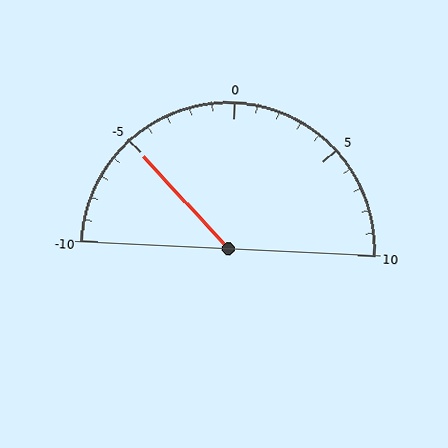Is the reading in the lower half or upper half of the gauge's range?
The reading is in the lower half of the range (-10 to 10).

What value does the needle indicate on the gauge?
The needle indicates approximately -5.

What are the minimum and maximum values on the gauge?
The gauge ranges from -10 to 10.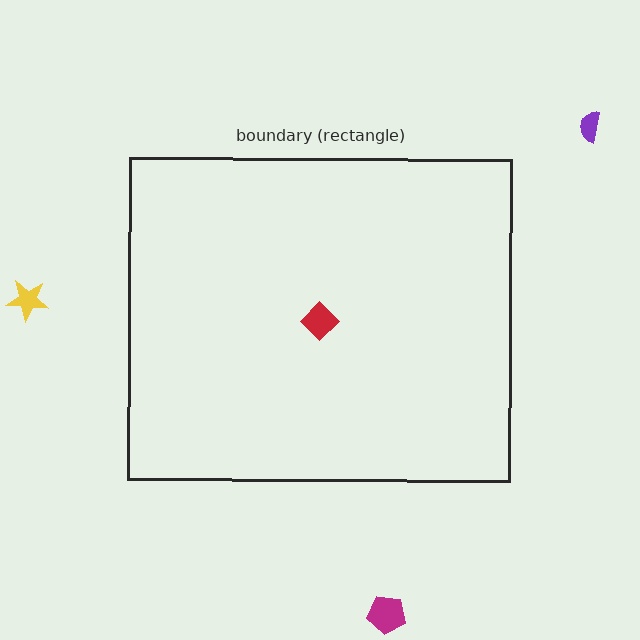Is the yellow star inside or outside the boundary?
Outside.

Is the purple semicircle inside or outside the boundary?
Outside.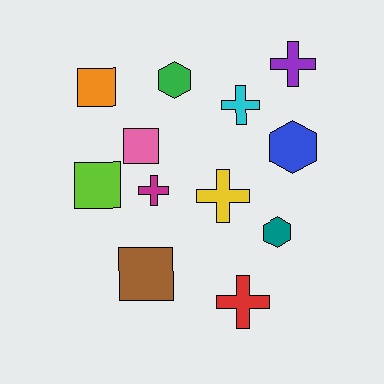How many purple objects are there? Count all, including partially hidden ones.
There is 1 purple object.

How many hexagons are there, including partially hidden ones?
There are 3 hexagons.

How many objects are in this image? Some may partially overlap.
There are 12 objects.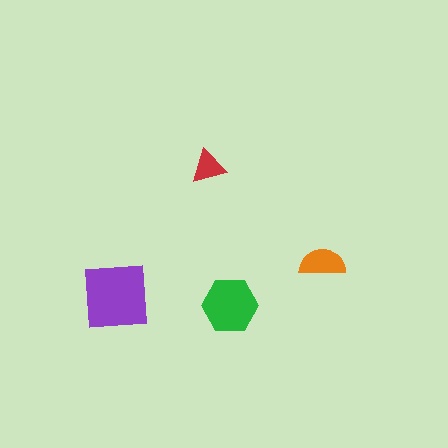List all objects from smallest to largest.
The red triangle, the orange semicircle, the green hexagon, the purple square.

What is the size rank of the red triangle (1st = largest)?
4th.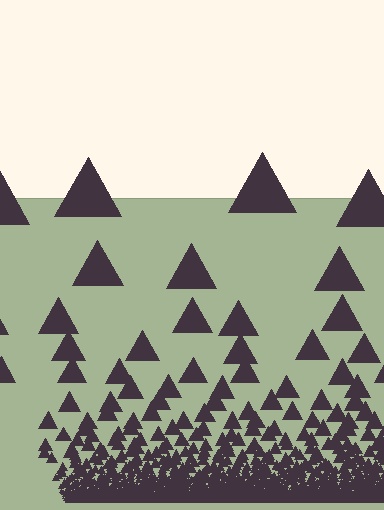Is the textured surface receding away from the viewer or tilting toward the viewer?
The surface appears to tilt toward the viewer. Texture elements get larger and sparser toward the top.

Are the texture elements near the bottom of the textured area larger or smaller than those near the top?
Smaller. The gradient is inverted — elements near the bottom are smaller and denser.